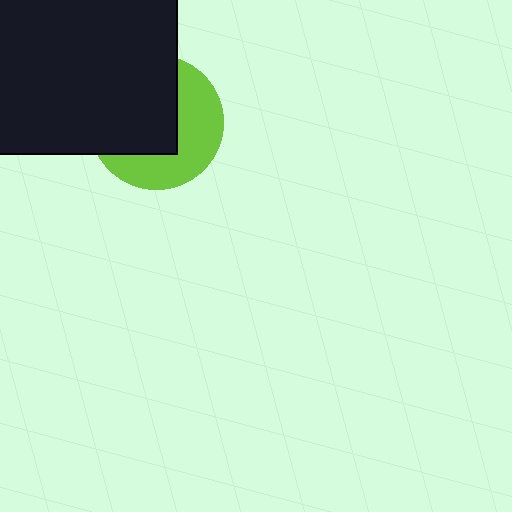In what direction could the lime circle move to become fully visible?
The lime circle could move toward the lower-right. That would shift it out from behind the black square entirely.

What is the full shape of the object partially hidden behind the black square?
The partially hidden object is a lime circle.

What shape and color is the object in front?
The object in front is a black square.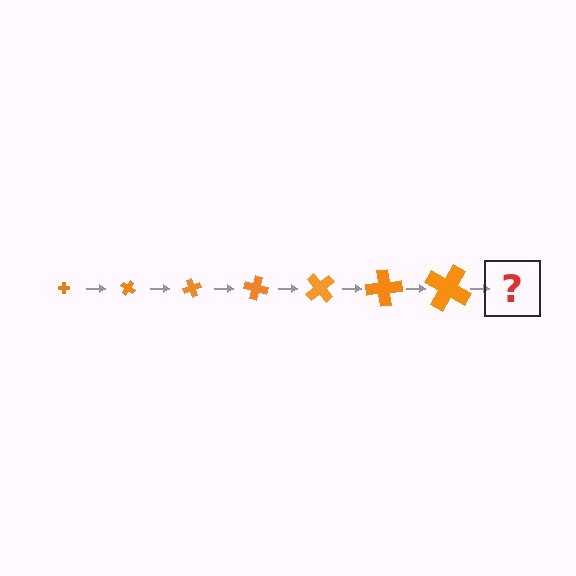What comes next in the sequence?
The next element should be a cross, larger than the previous one and rotated 245 degrees from the start.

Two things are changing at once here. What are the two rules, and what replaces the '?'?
The two rules are that the cross grows larger each step and it rotates 35 degrees each step. The '?' should be a cross, larger than the previous one and rotated 245 degrees from the start.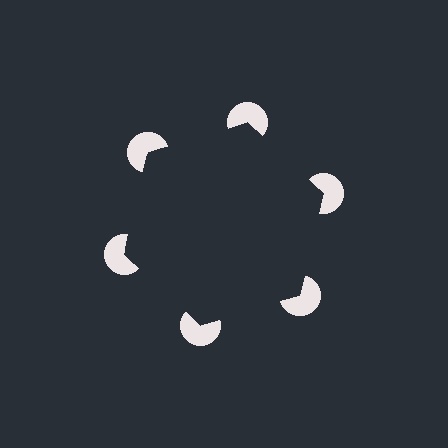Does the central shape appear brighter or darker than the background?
It typically appears slightly darker than the background, even though no actual brightness change is drawn.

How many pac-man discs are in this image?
There are 6 — one at each vertex of the illusory hexagon.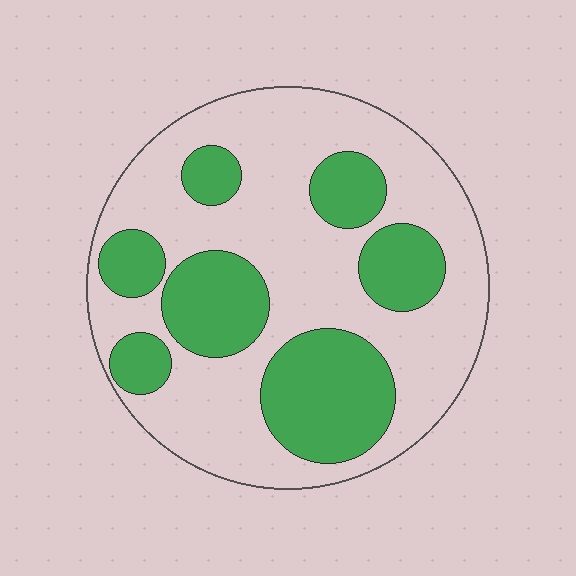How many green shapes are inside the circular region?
7.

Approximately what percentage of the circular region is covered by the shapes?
Approximately 35%.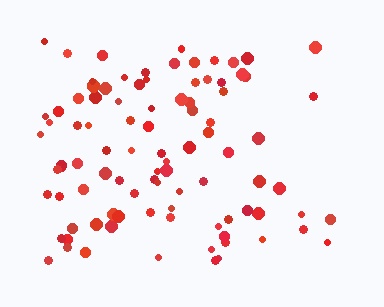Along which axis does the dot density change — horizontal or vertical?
Horizontal.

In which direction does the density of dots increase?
From right to left, with the left side densest.